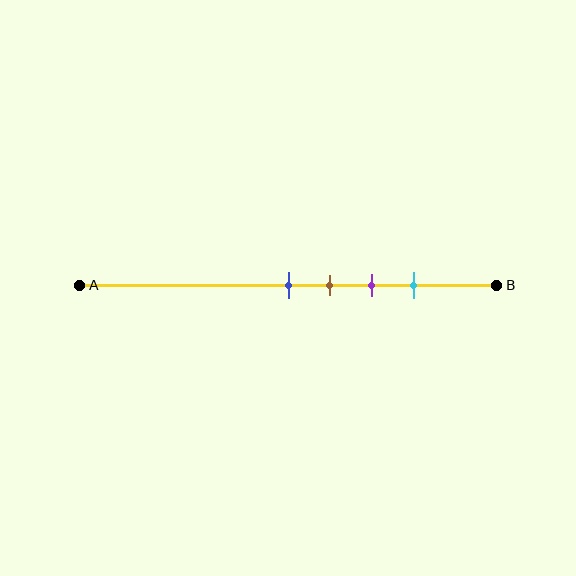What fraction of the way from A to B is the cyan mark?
The cyan mark is approximately 80% (0.8) of the way from A to B.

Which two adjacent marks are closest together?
The blue and brown marks are the closest adjacent pair.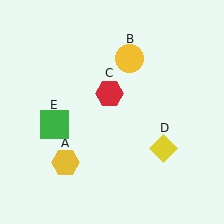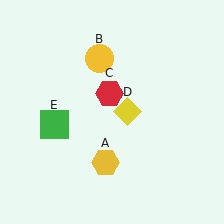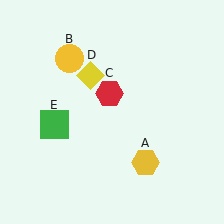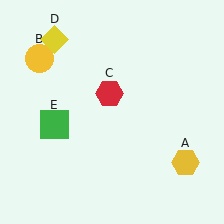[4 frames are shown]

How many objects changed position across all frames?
3 objects changed position: yellow hexagon (object A), yellow circle (object B), yellow diamond (object D).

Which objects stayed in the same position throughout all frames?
Red hexagon (object C) and green square (object E) remained stationary.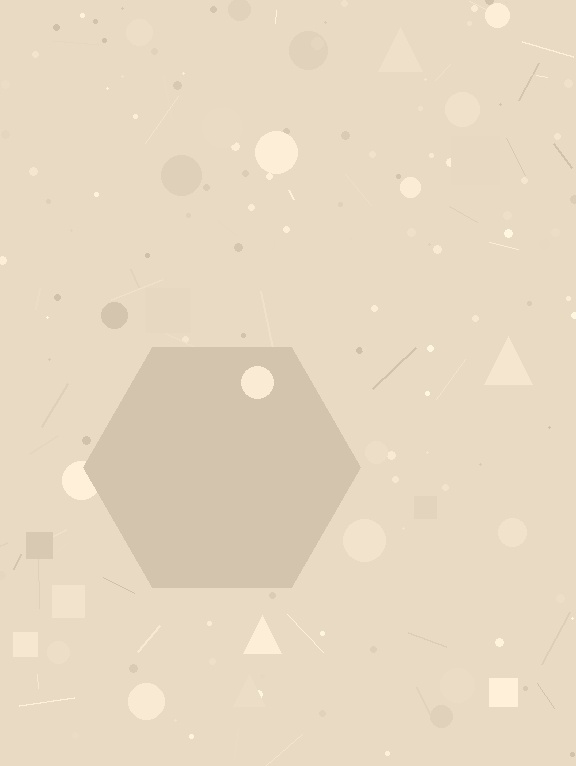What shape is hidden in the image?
A hexagon is hidden in the image.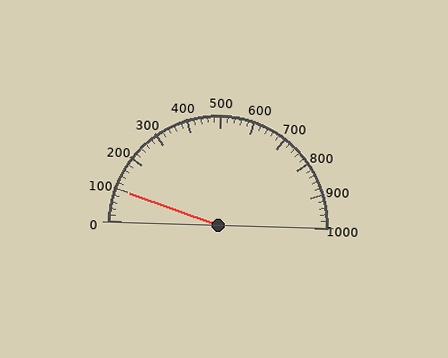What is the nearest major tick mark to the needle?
The nearest major tick mark is 100.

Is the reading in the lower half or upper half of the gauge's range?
The reading is in the lower half of the range (0 to 1000).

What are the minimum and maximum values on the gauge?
The gauge ranges from 0 to 1000.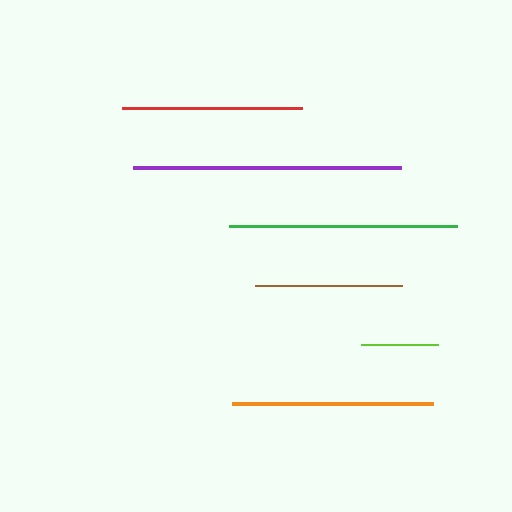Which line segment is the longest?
The purple line is the longest at approximately 268 pixels.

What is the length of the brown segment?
The brown segment is approximately 147 pixels long.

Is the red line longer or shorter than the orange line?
The orange line is longer than the red line.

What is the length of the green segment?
The green segment is approximately 228 pixels long.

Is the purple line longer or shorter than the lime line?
The purple line is longer than the lime line.